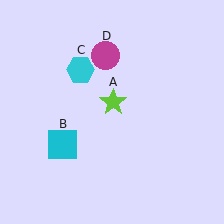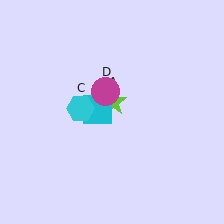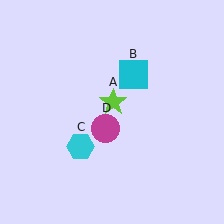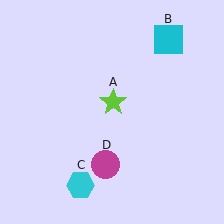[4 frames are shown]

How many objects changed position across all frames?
3 objects changed position: cyan square (object B), cyan hexagon (object C), magenta circle (object D).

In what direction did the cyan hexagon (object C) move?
The cyan hexagon (object C) moved down.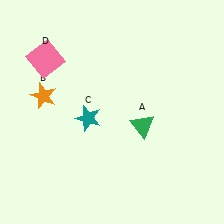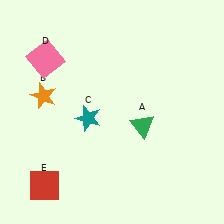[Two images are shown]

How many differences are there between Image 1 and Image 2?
There is 1 difference between the two images.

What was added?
A red square (E) was added in Image 2.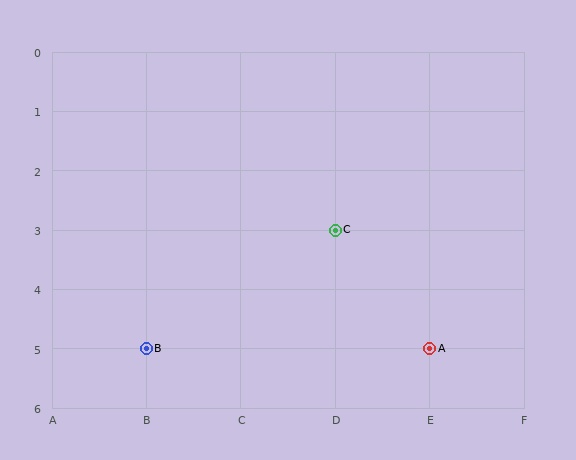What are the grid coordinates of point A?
Point A is at grid coordinates (E, 5).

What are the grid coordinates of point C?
Point C is at grid coordinates (D, 3).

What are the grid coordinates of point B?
Point B is at grid coordinates (B, 5).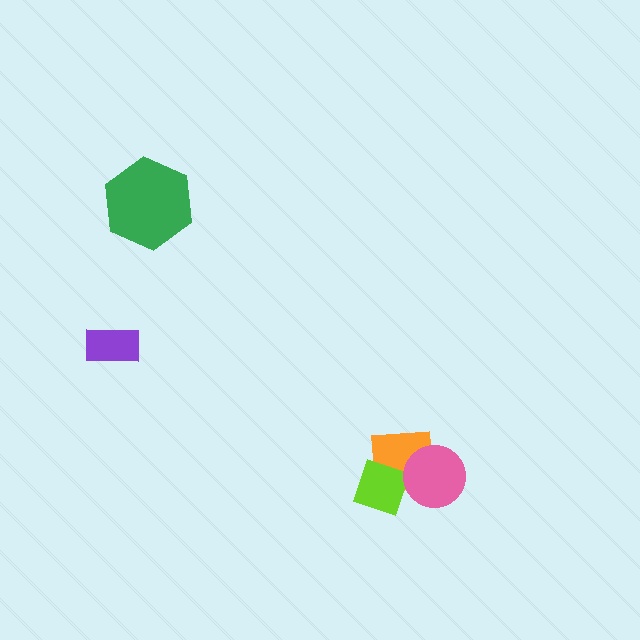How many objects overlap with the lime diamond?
2 objects overlap with the lime diamond.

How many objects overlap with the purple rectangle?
0 objects overlap with the purple rectangle.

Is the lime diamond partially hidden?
Yes, it is partially covered by another shape.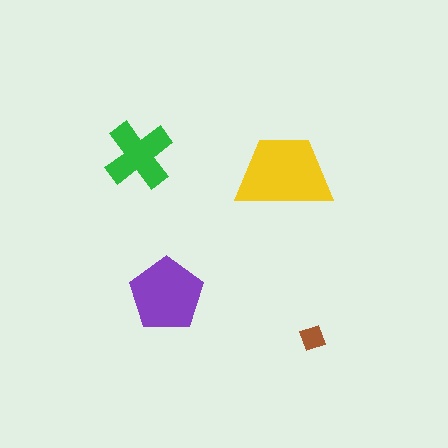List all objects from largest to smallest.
The yellow trapezoid, the purple pentagon, the green cross, the brown diamond.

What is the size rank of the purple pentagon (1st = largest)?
2nd.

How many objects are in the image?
There are 4 objects in the image.